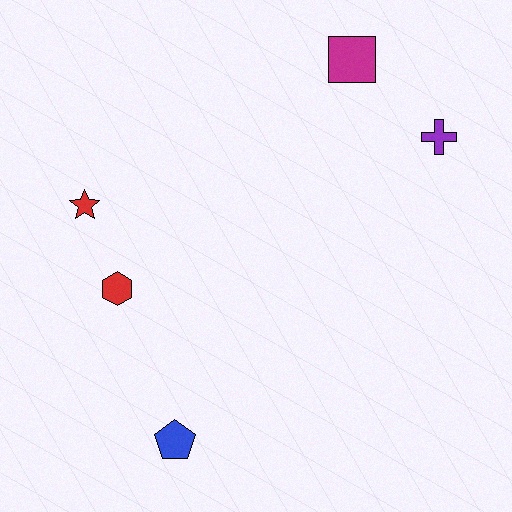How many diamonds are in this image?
There are no diamonds.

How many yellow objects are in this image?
There are no yellow objects.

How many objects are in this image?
There are 5 objects.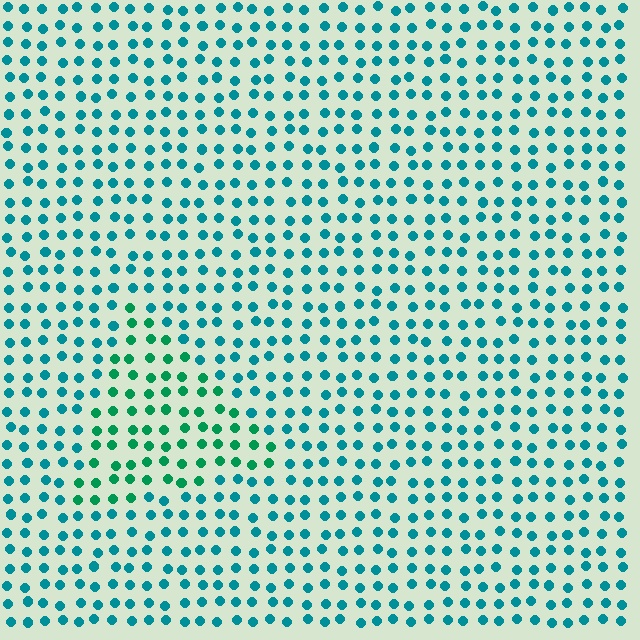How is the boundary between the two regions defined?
The boundary is defined purely by a slight shift in hue (about 32 degrees). Spacing, size, and orientation are identical on both sides.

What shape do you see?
I see a triangle.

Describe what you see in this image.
The image is filled with small teal elements in a uniform arrangement. A triangle-shaped region is visible where the elements are tinted to a slightly different hue, forming a subtle color boundary.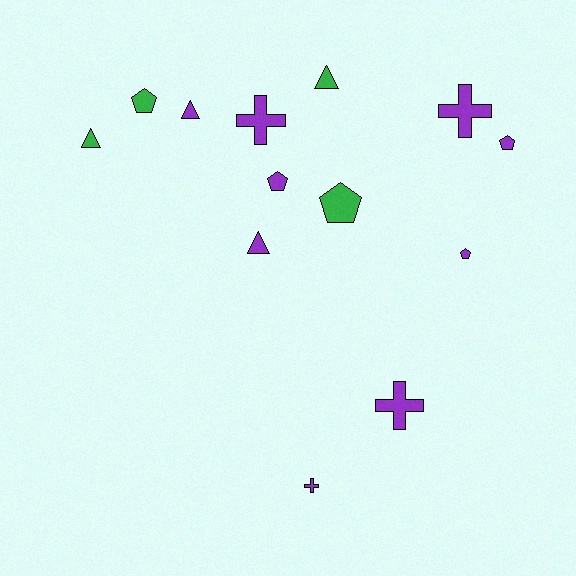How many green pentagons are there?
There are 2 green pentagons.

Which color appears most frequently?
Purple, with 9 objects.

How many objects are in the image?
There are 13 objects.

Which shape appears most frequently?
Pentagon, with 5 objects.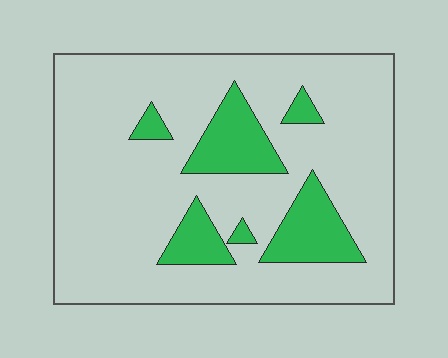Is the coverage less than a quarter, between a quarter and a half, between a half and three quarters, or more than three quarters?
Less than a quarter.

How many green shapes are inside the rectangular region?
6.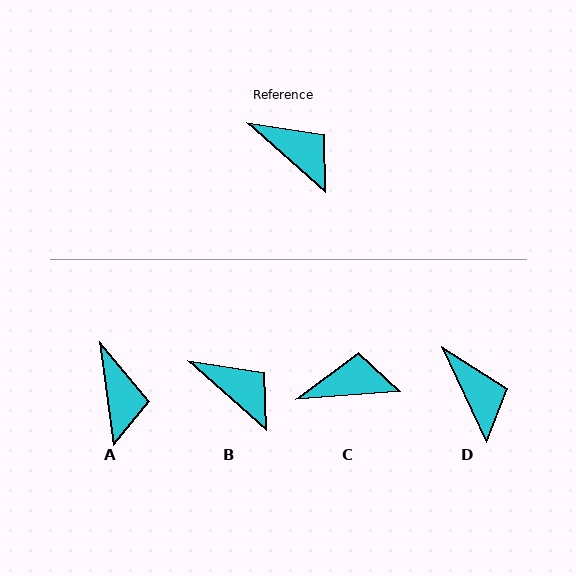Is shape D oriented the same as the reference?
No, it is off by about 23 degrees.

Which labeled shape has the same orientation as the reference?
B.